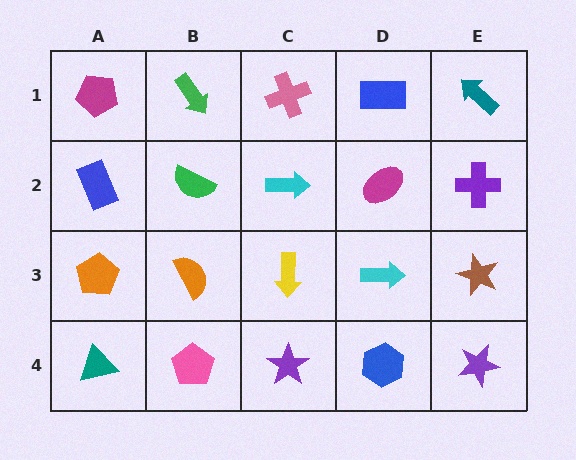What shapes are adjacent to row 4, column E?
A brown star (row 3, column E), a blue hexagon (row 4, column D).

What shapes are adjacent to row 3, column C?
A cyan arrow (row 2, column C), a purple star (row 4, column C), an orange semicircle (row 3, column B), a cyan arrow (row 3, column D).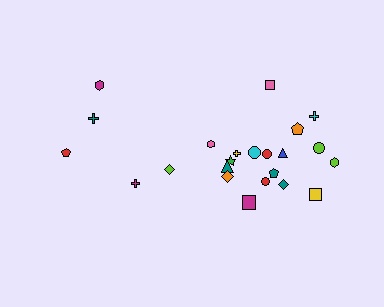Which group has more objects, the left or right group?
The right group.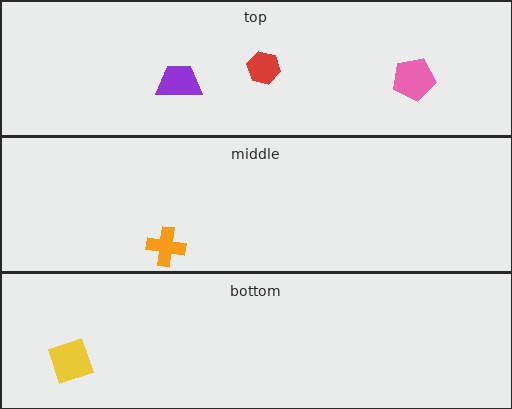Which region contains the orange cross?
The middle region.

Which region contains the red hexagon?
The top region.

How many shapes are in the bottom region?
1.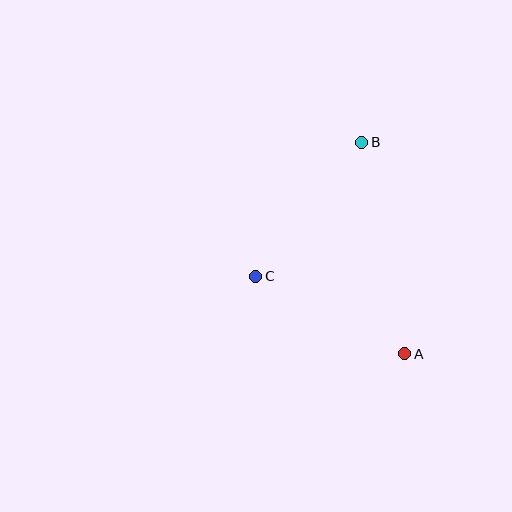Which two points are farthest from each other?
Points A and B are farthest from each other.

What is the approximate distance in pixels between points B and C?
The distance between B and C is approximately 170 pixels.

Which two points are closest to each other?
Points A and C are closest to each other.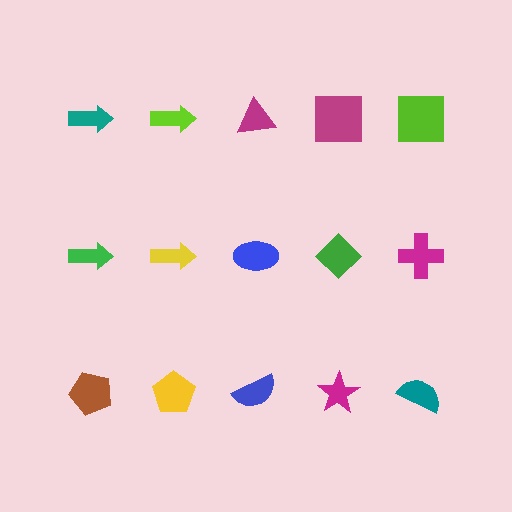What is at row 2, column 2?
A yellow arrow.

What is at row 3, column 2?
A yellow pentagon.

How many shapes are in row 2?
5 shapes.